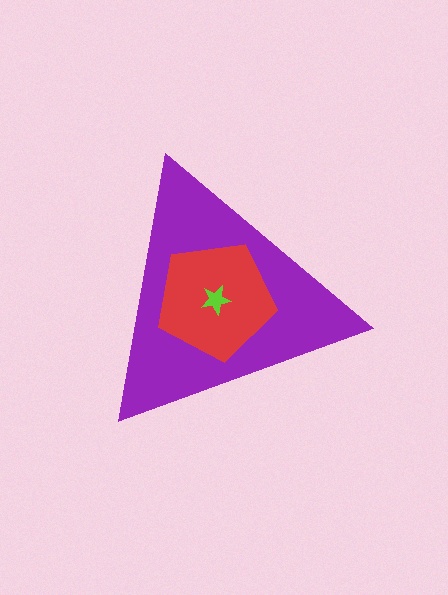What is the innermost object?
The lime star.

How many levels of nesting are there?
3.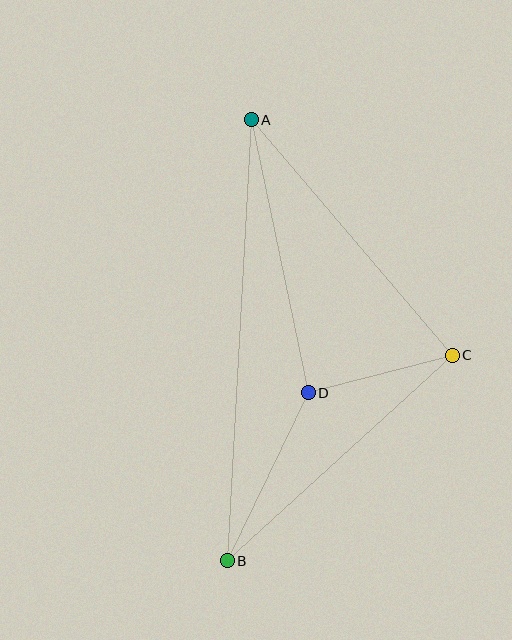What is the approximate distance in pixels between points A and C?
The distance between A and C is approximately 310 pixels.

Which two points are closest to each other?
Points C and D are closest to each other.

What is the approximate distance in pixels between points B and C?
The distance between B and C is approximately 304 pixels.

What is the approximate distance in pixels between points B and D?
The distance between B and D is approximately 186 pixels.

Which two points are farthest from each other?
Points A and B are farthest from each other.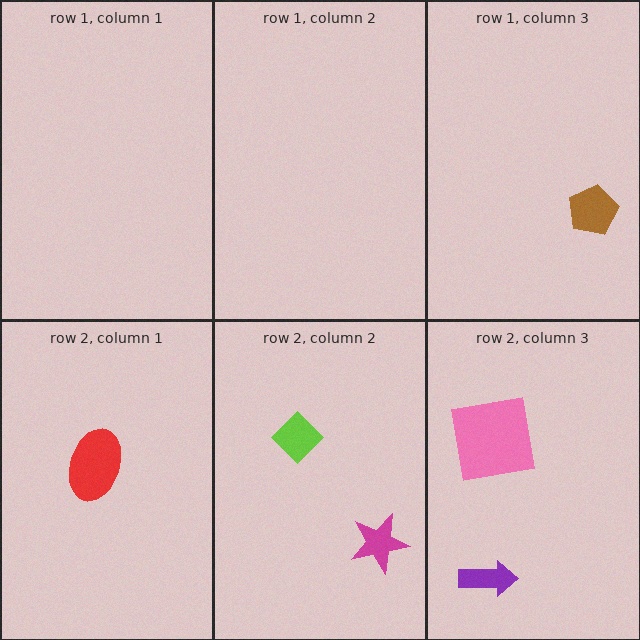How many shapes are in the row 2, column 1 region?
1.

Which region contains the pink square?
The row 2, column 3 region.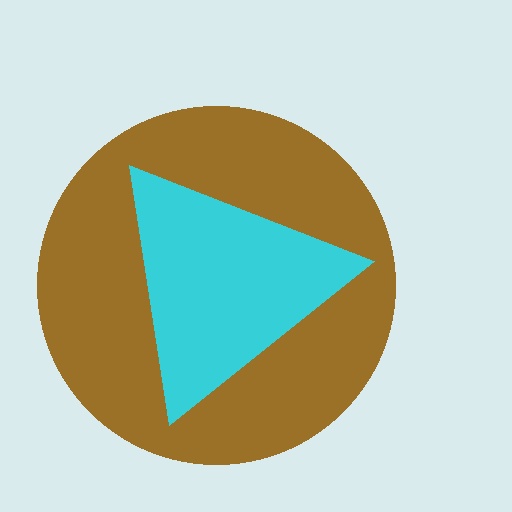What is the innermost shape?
The cyan triangle.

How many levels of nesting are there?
2.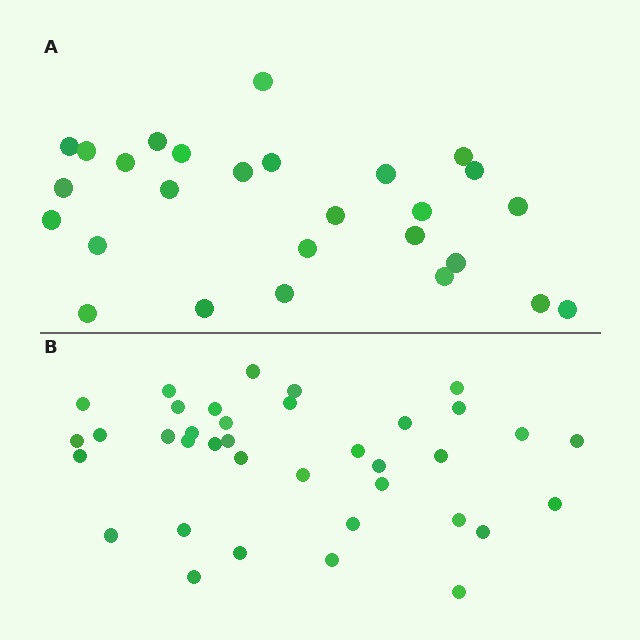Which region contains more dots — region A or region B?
Region B (the bottom region) has more dots.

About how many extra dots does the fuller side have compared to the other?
Region B has roughly 10 or so more dots than region A.